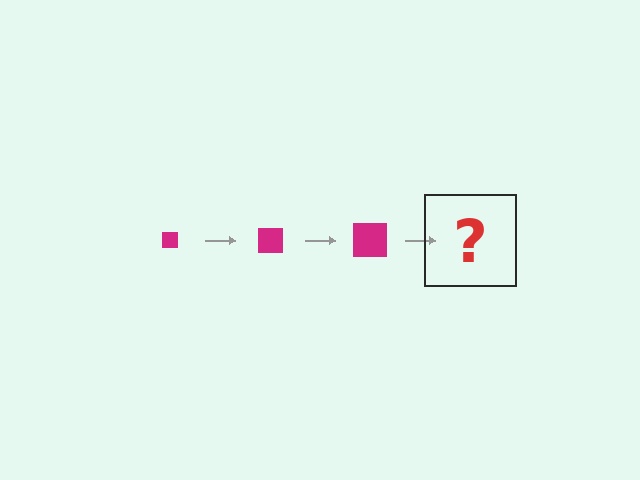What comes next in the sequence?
The next element should be a magenta square, larger than the previous one.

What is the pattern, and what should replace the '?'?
The pattern is that the square gets progressively larger each step. The '?' should be a magenta square, larger than the previous one.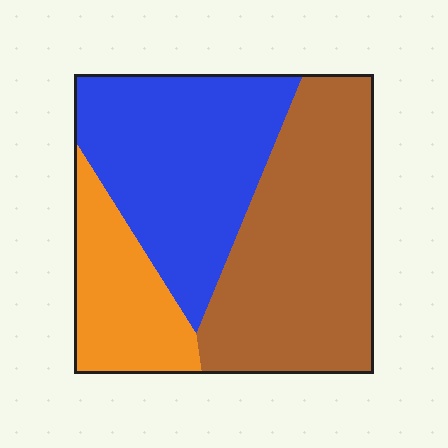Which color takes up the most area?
Brown, at roughly 45%.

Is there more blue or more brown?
Brown.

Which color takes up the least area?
Orange, at roughly 20%.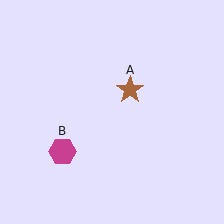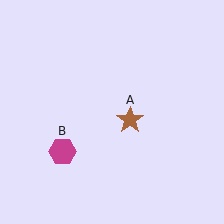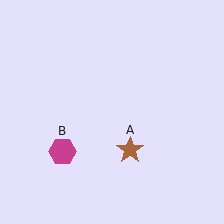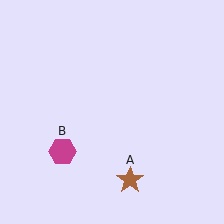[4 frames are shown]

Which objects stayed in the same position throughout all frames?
Magenta hexagon (object B) remained stationary.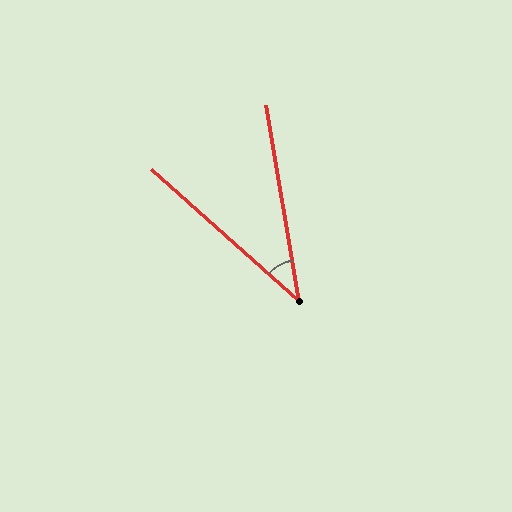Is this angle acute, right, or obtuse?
It is acute.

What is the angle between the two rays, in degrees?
Approximately 39 degrees.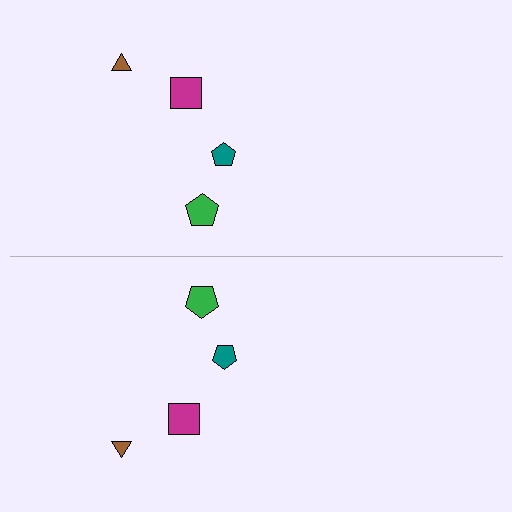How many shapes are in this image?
There are 8 shapes in this image.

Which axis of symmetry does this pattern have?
The pattern has a horizontal axis of symmetry running through the center of the image.